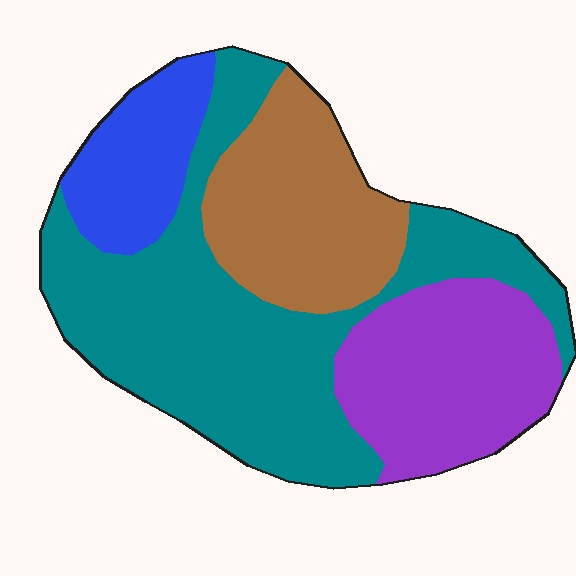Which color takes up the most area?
Teal, at roughly 45%.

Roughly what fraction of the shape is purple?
Purple covers roughly 20% of the shape.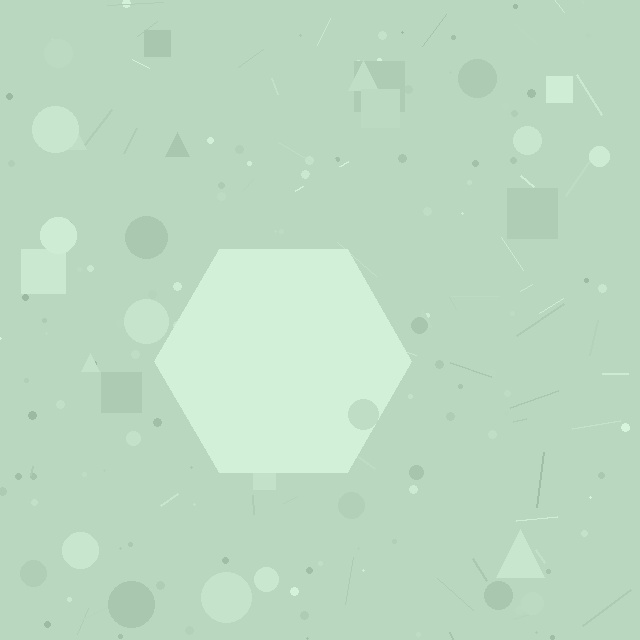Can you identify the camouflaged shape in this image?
The camouflaged shape is a hexagon.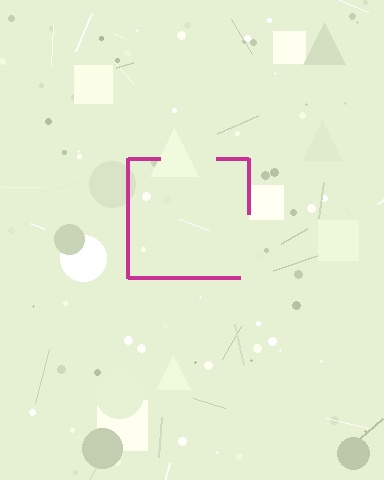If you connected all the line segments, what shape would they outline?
They would outline a square.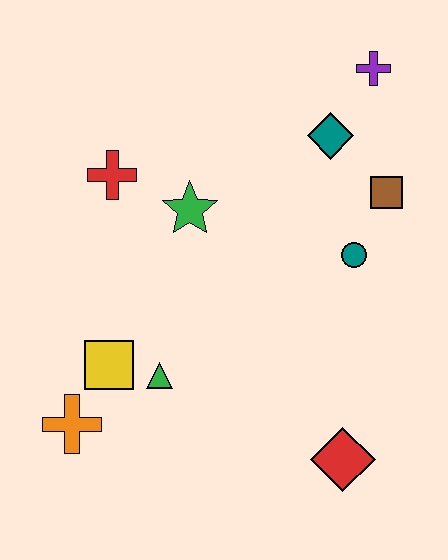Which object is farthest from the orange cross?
The purple cross is farthest from the orange cross.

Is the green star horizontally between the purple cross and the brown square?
No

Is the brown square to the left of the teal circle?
No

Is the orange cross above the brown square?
No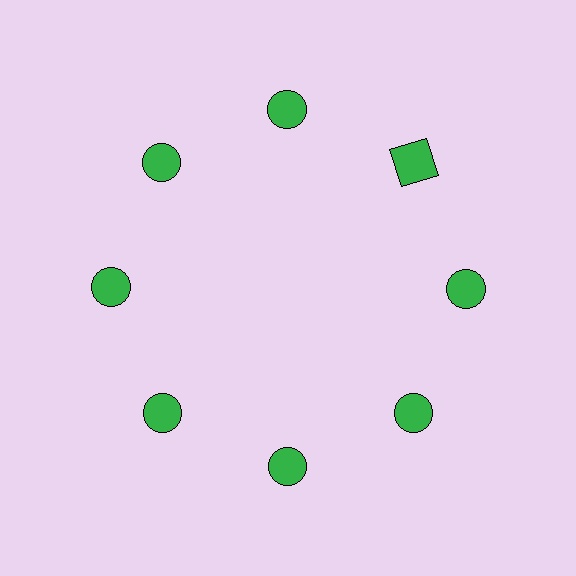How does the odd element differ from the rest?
It has a different shape: square instead of circle.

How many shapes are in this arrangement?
There are 8 shapes arranged in a ring pattern.